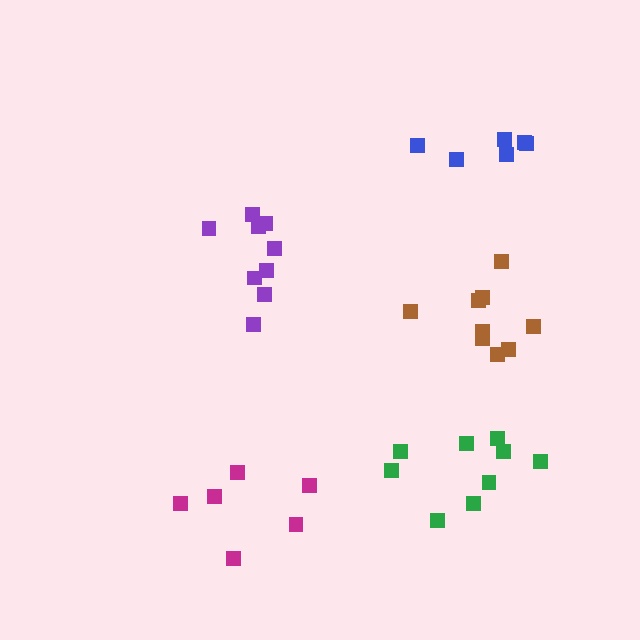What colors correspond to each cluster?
The clusters are colored: green, blue, purple, magenta, brown.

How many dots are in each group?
Group 1: 9 dots, Group 2: 6 dots, Group 3: 9 dots, Group 4: 6 dots, Group 5: 9 dots (39 total).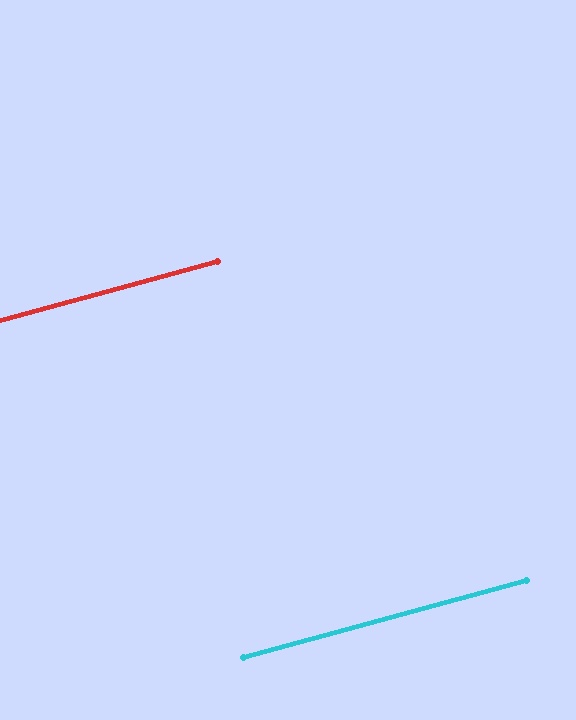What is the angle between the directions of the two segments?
Approximately 0 degrees.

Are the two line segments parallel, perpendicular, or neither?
Parallel — their directions differ by only 0.1°.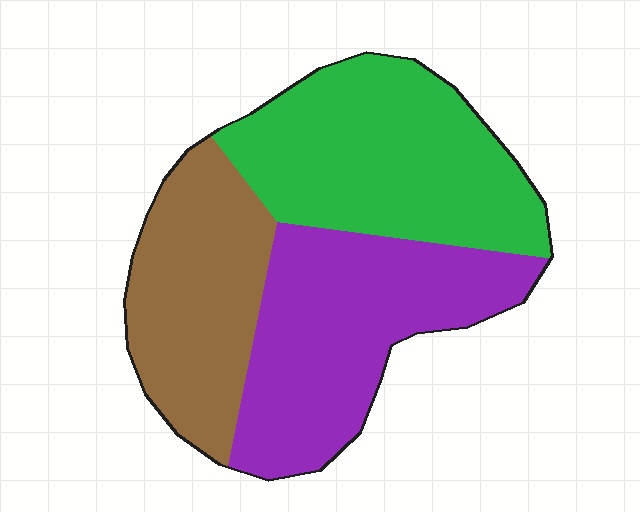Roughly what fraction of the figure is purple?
Purple takes up between a third and a half of the figure.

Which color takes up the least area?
Brown, at roughly 30%.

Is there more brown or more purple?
Purple.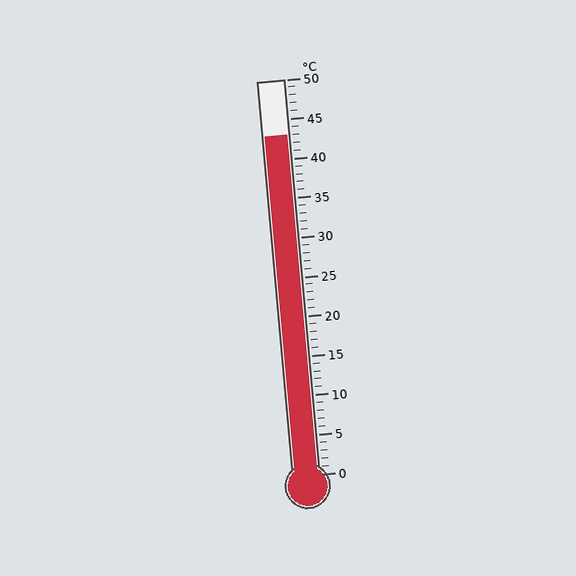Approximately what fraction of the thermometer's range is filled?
The thermometer is filled to approximately 85% of its range.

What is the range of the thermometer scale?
The thermometer scale ranges from 0°C to 50°C.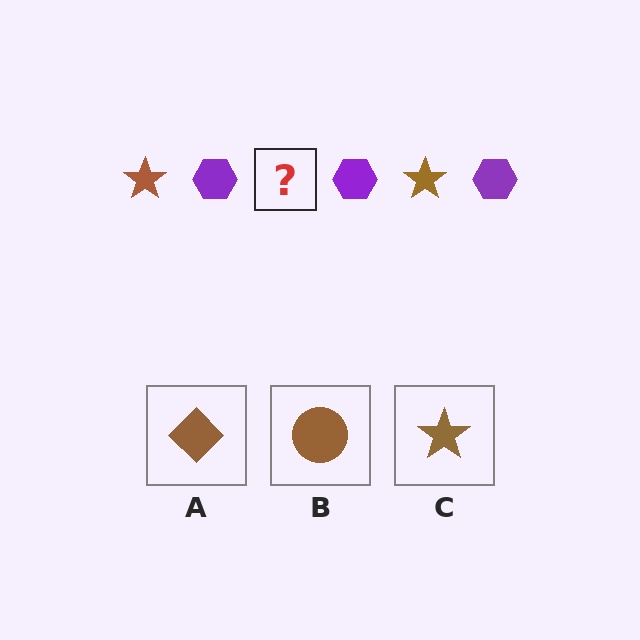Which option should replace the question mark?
Option C.